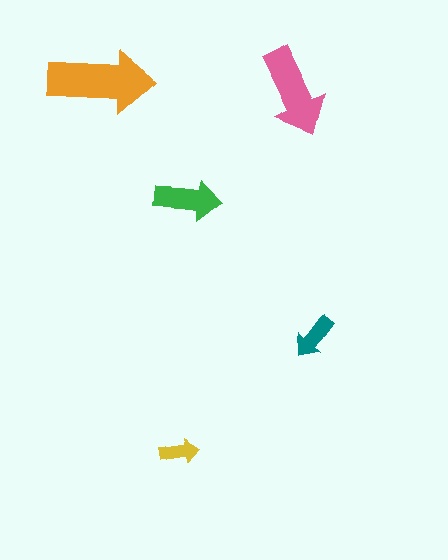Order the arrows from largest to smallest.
the orange one, the pink one, the green one, the teal one, the yellow one.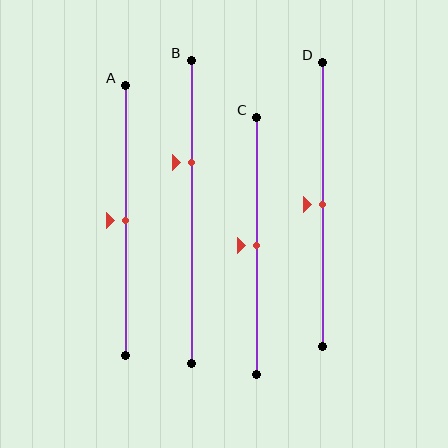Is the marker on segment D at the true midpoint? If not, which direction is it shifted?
Yes, the marker on segment D is at the true midpoint.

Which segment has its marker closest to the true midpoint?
Segment A has its marker closest to the true midpoint.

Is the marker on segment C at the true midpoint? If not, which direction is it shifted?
Yes, the marker on segment C is at the true midpoint.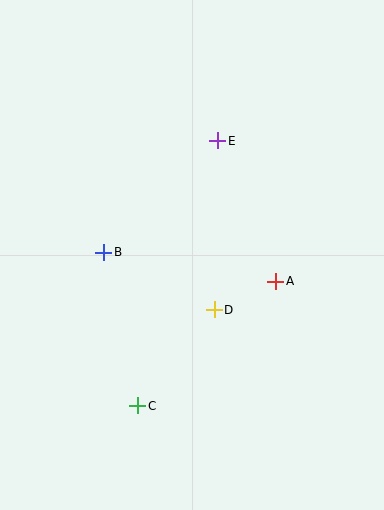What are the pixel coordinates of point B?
Point B is at (104, 252).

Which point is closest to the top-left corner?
Point E is closest to the top-left corner.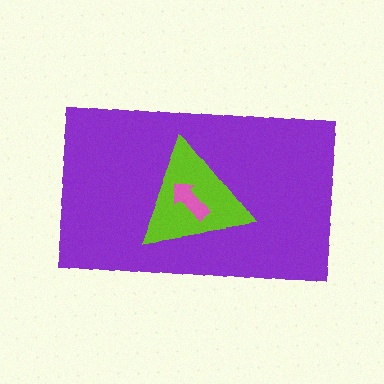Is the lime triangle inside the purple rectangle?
Yes.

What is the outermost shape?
The purple rectangle.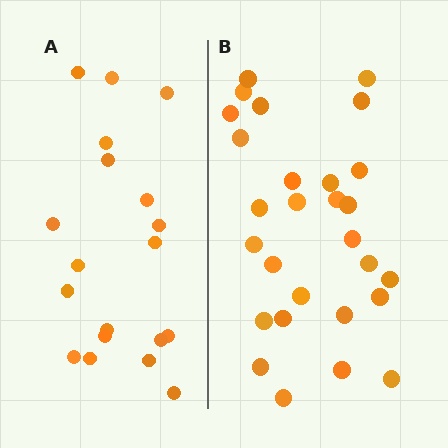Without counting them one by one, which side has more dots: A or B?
Region B (the right region) has more dots.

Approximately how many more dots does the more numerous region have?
Region B has roughly 8 or so more dots than region A.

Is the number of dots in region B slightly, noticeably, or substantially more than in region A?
Region B has substantially more. The ratio is roughly 1.5 to 1.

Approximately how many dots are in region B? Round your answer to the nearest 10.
About 30 dots. (The exact count is 28, which rounds to 30.)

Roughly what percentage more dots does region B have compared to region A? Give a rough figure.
About 45% more.